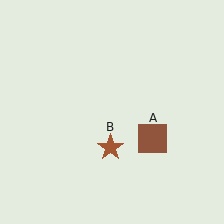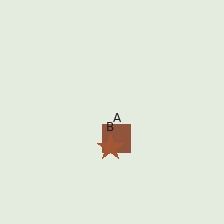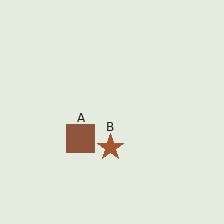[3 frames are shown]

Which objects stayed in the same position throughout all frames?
Brown star (object B) remained stationary.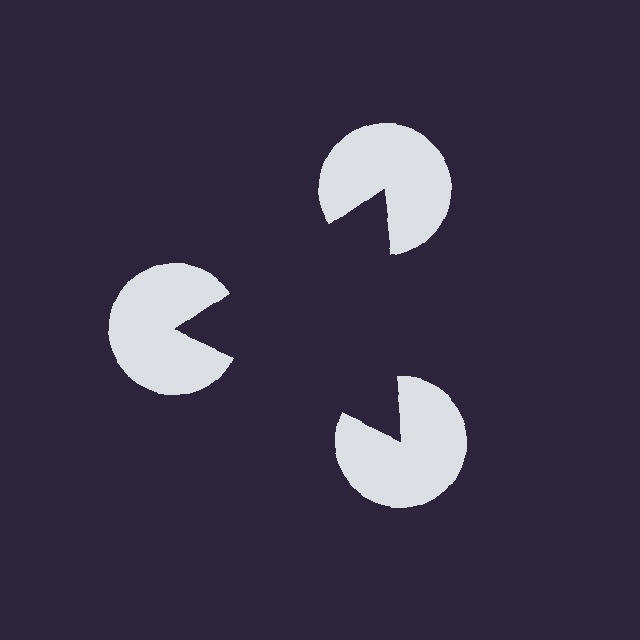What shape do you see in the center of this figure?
An illusory triangle — its edges are inferred from the aligned wedge cuts in the pac-man discs, not physically drawn.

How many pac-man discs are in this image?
There are 3 — one at each vertex of the illusory triangle.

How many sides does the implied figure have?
3 sides.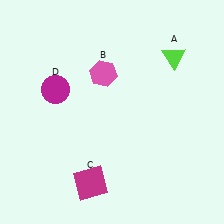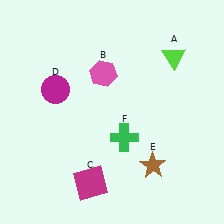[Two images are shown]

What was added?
A brown star (E), a green cross (F) were added in Image 2.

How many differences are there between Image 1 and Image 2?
There are 2 differences between the two images.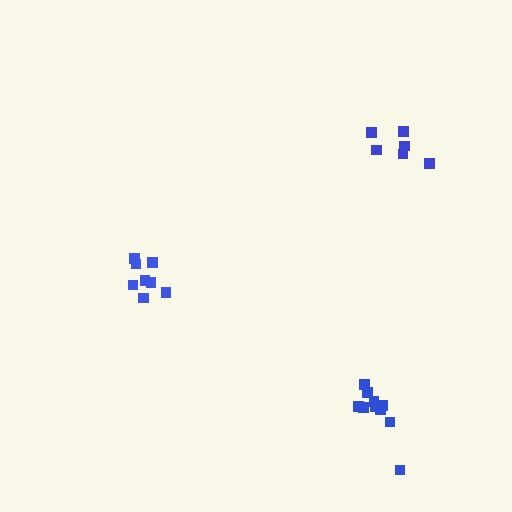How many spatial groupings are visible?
There are 3 spatial groupings.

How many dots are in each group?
Group 1: 6 dots, Group 2: 8 dots, Group 3: 10 dots (24 total).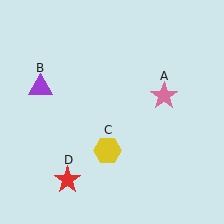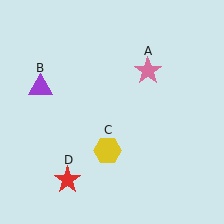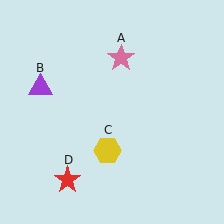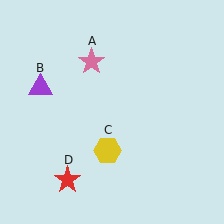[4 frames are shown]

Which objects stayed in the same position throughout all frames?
Purple triangle (object B) and yellow hexagon (object C) and red star (object D) remained stationary.